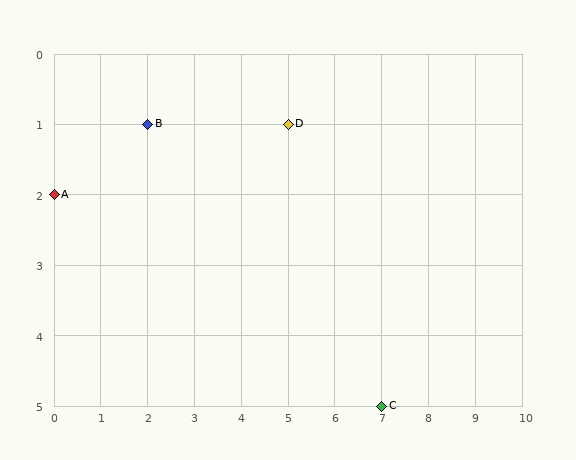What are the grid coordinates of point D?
Point D is at grid coordinates (5, 1).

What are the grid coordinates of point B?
Point B is at grid coordinates (2, 1).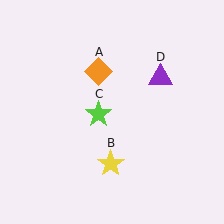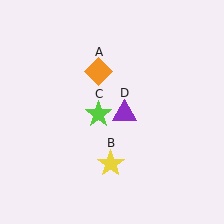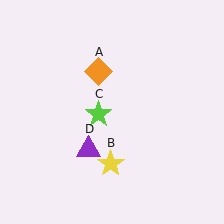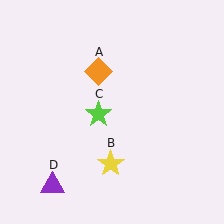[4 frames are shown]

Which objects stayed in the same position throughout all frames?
Orange diamond (object A) and yellow star (object B) and lime star (object C) remained stationary.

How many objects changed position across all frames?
1 object changed position: purple triangle (object D).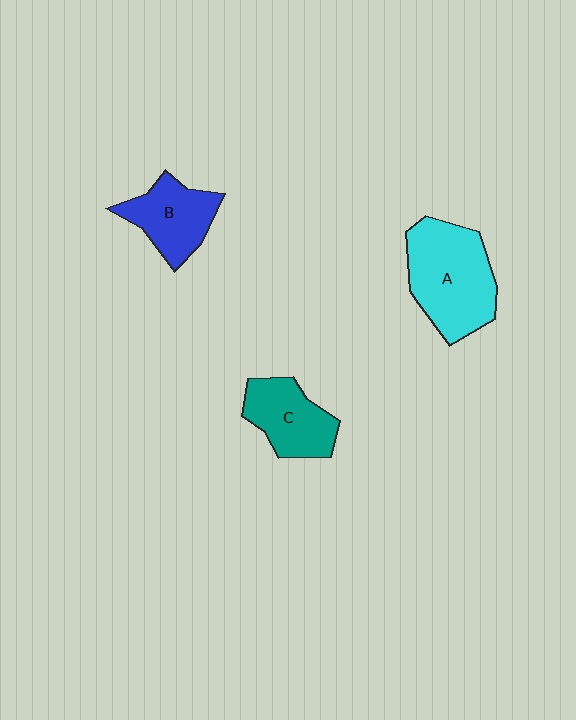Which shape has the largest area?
Shape A (cyan).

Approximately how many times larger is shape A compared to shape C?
Approximately 1.5 times.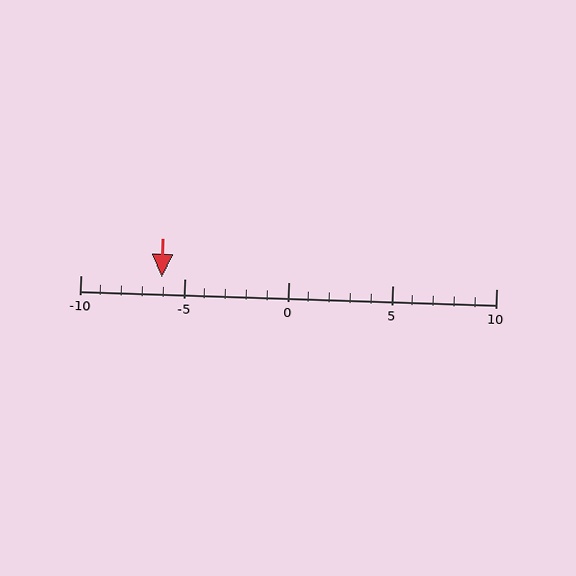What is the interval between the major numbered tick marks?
The major tick marks are spaced 5 units apart.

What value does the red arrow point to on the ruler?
The red arrow points to approximately -6.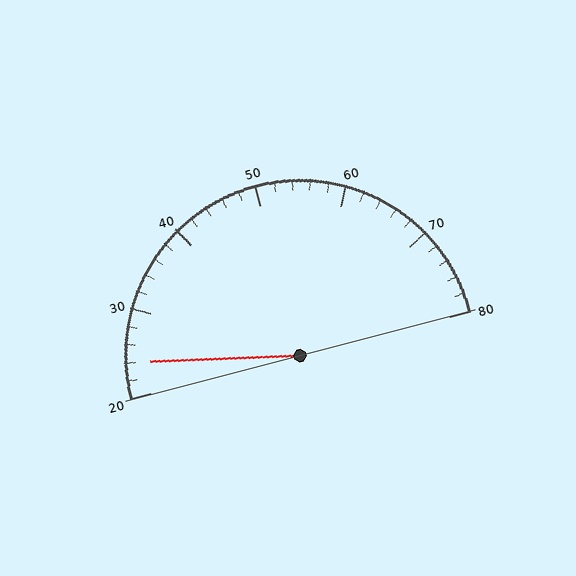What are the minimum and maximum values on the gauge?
The gauge ranges from 20 to 80.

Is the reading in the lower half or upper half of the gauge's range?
The reading is in the lower half of the range (20 to 80).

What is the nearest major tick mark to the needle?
The nearest major tick mark is 20.